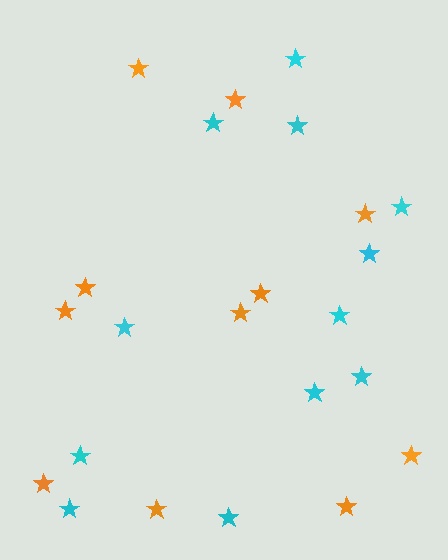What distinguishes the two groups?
There are 2 groups: one group of orange stars (11) and one group of cyan stars (12).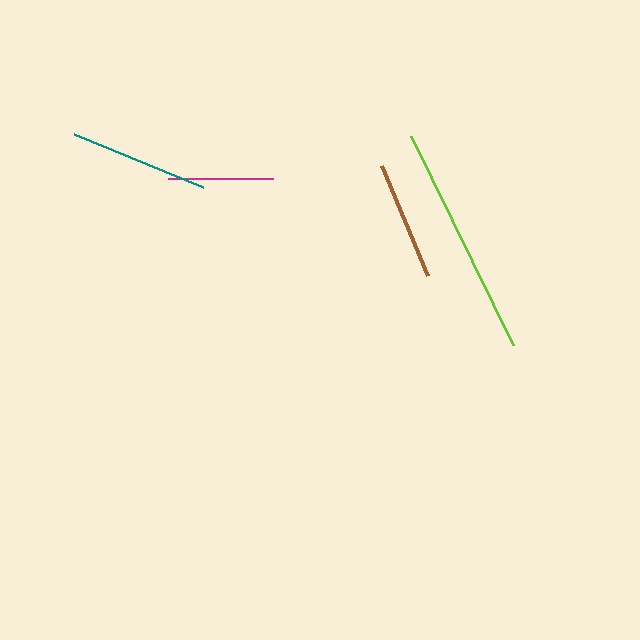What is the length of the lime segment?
The lime segment is approximately 232 pixels long.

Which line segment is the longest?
The lime line is the longest at approximately 232 pixels.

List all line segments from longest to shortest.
From longest to shortest: lime, teal, brown, magenta.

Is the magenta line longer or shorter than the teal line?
The teal line is longer than the magenta line.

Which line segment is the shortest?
The magenta line is the shortest at approximately 106 pixels.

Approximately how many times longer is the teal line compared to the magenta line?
The teal line is approximately 1.3 times the length of the magenta line.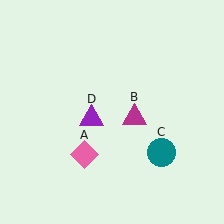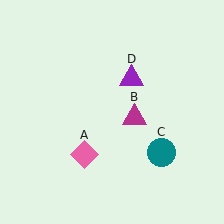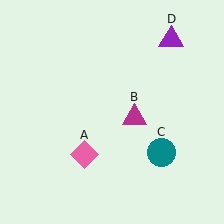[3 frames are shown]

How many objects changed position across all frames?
1 object changed position: purple triangle (object D).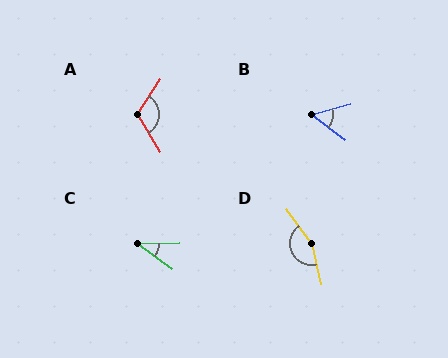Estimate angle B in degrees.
Approximately 53 degrees.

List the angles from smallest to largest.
C (37°), B (53°), A (117°), D (158°).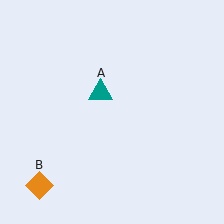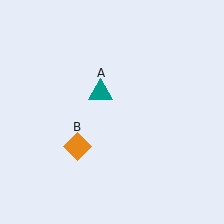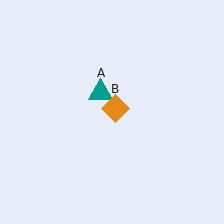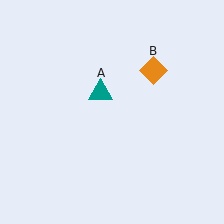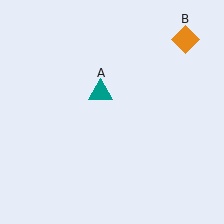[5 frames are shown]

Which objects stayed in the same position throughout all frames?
Teal triangle (object A) remained stationary.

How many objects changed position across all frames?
1 object changed position: orange diamond (object B).